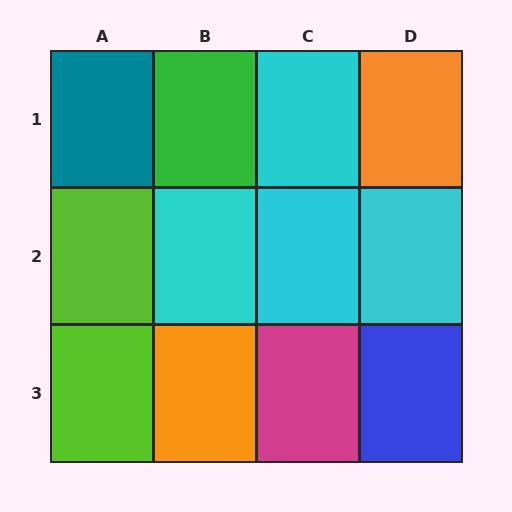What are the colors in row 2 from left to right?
Lime, cyan, cyan, cyan.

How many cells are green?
1 cell is green.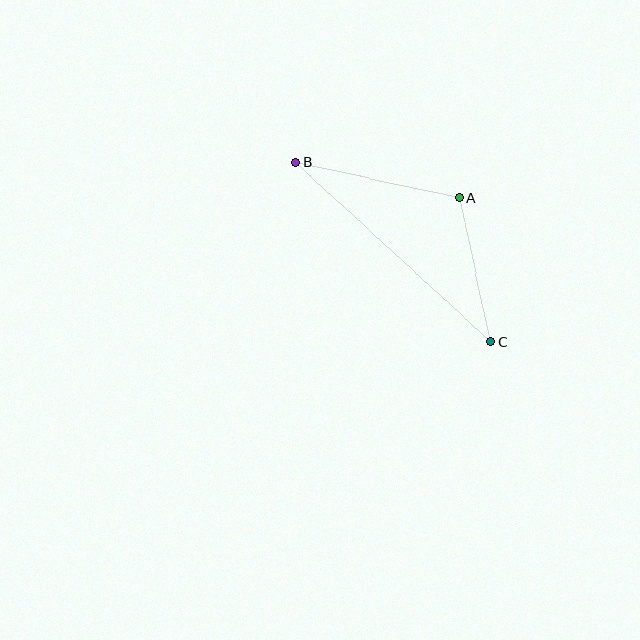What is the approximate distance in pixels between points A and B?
The distance between A and B is approximately 168 pixels.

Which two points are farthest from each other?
Points B and C are farthest from each other.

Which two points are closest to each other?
Points A and C are closest to each other.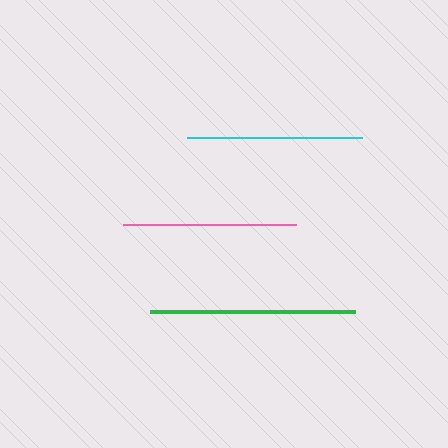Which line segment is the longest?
The green line is the longest at approximately 205 pixels.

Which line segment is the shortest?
The pink line is the shortest at approximately 173 pixels.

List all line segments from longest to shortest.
From longest to shortest: green, cyan, pink.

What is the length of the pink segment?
The pink segment is approximately 173 pixels long.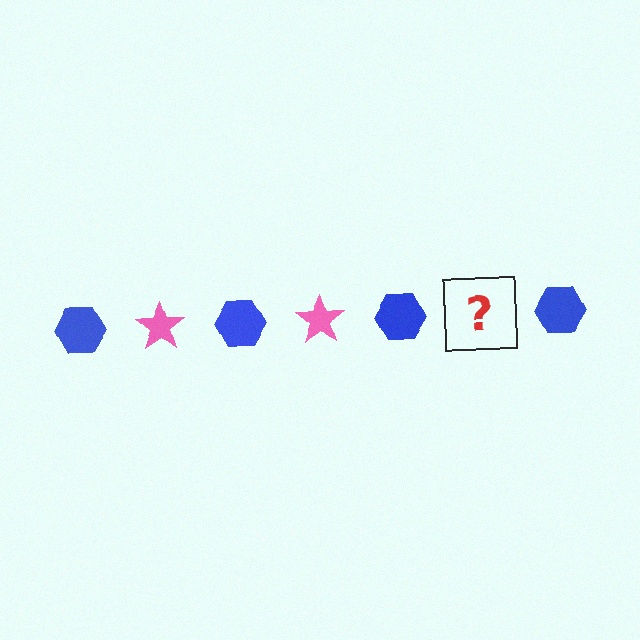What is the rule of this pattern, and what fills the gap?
The rule is that the pattern alternates between blue hexagon and pink star. The gap should be filled with a pink star.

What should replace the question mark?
The question mark should be replaced with a pink star.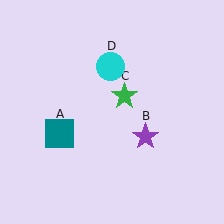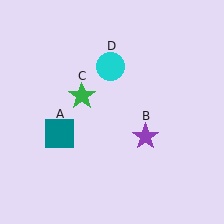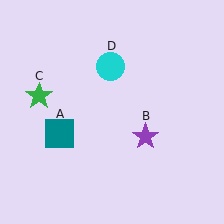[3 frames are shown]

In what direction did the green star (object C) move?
The green star (object C) moved left.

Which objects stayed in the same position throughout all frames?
Teal square (object A) and purple star (object B) and cyan circle (object D) remained stationary.